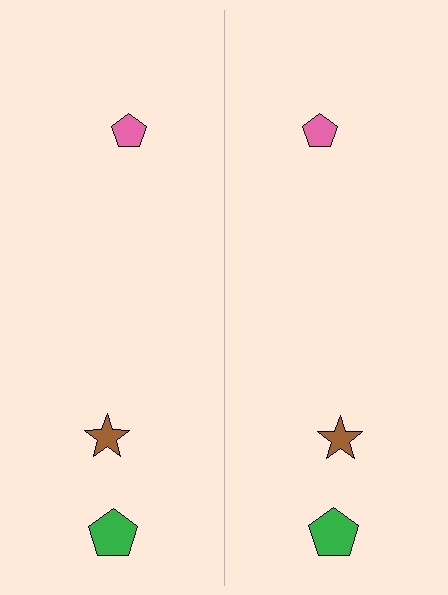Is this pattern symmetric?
Yes, this pattern has bilateral (reflection) symmetry.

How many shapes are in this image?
There are 6 shapes in this image.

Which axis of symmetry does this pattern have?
The pattern has a vertical axis of symmetry running through the center of the image.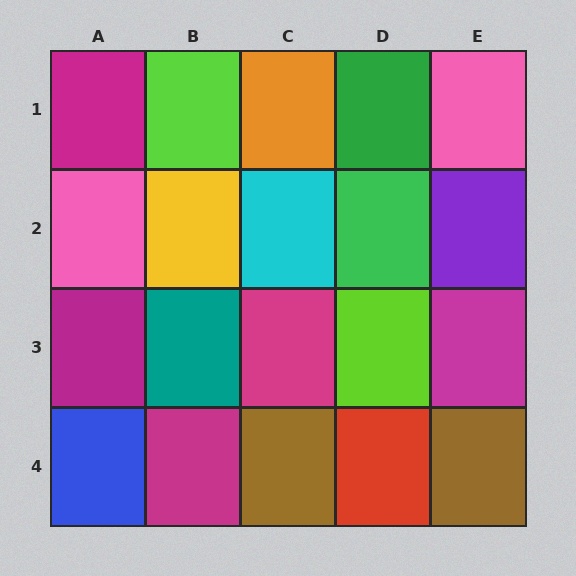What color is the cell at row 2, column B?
Yellow.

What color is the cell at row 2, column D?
Green.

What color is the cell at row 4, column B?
Magenta.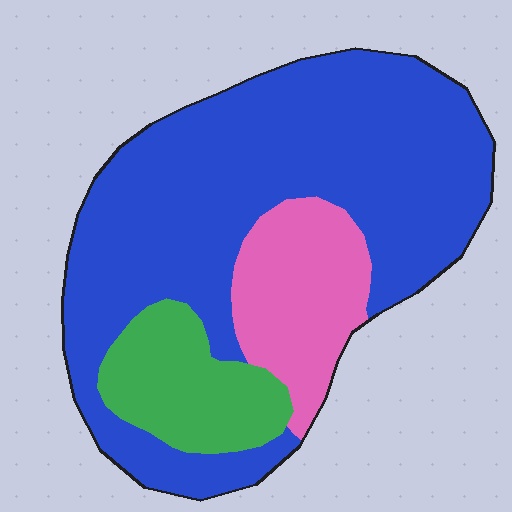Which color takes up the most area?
Blue, at roughly 70%.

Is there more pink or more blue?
Blue.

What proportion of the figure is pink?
Pink takes up about one sixth (1/6) of the figure.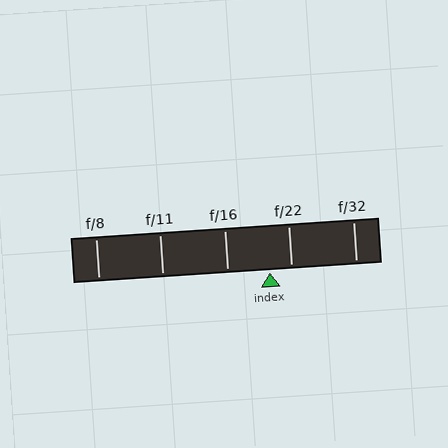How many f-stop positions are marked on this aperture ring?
There are 5 f-stop positions marked.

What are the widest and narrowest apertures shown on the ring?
The widest aperture shown is f/8 and the narrowest is f/32.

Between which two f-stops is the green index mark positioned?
The index mark is between f/16 and f/22.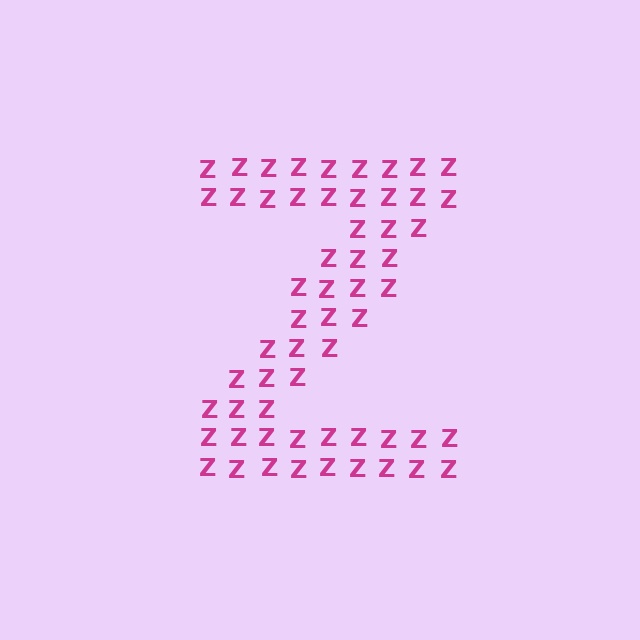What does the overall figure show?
The overall figure shows the letter Z.